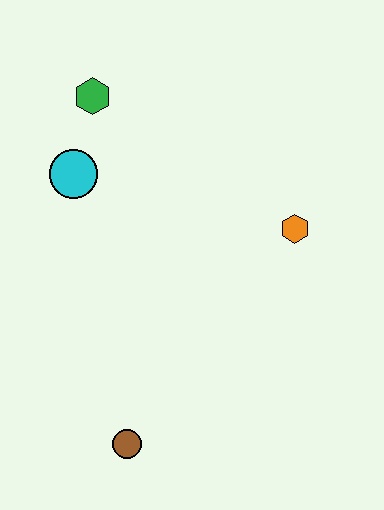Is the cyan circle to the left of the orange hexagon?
Yes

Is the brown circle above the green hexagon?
No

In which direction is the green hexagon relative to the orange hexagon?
The green hexagon is to the left of the orange hexagon.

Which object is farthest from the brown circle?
The green hexagon is farthest from the brown circle.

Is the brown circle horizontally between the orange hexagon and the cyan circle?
Yes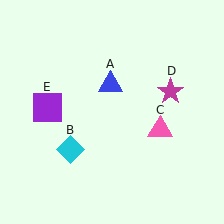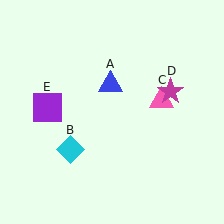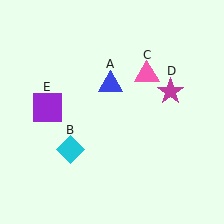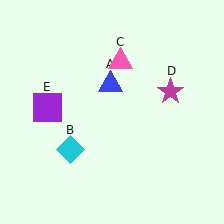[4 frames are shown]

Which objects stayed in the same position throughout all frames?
Blue triangle (object A) and cyan diamond (object B) and magenta star (object D) and purple square (object E) remained stationary.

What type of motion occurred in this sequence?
The pink triangle (object C) rotated counterclockwise around the center of the scene.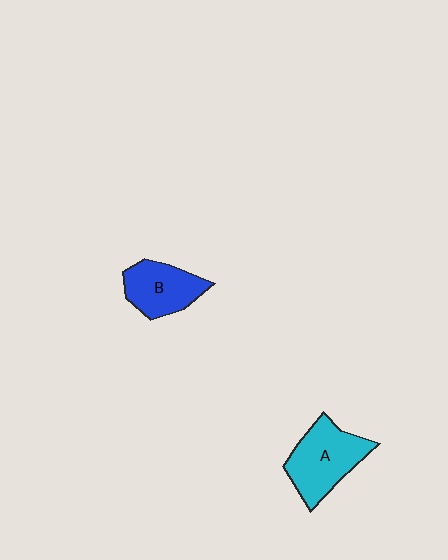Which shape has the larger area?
Shape A (cyan).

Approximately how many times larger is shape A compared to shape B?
Approximately 1.3 times.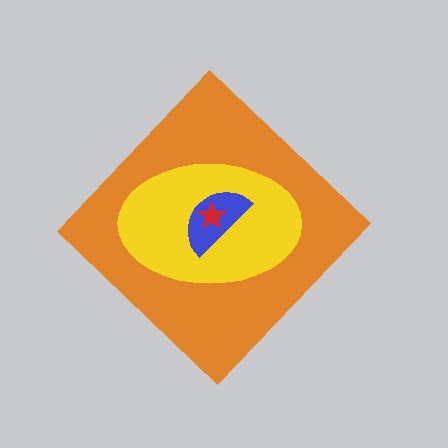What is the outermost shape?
The orange diamond.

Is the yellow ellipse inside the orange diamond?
Yes.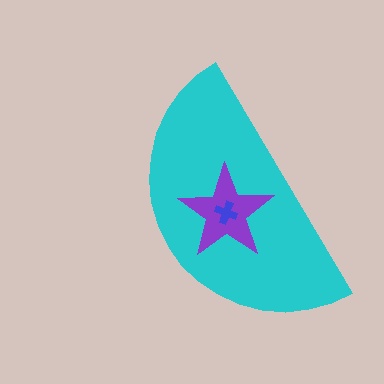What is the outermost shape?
The cyan semicircle.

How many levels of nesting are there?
3.